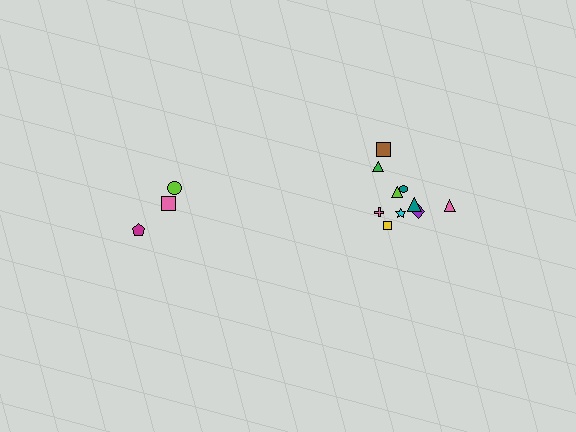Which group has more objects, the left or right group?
The right group.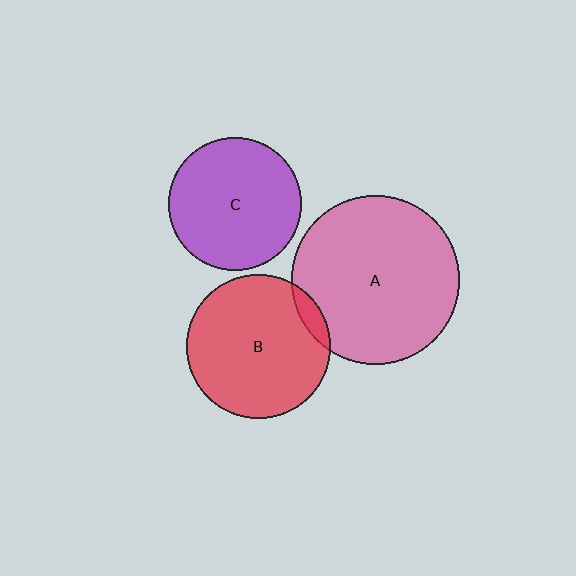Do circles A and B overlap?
Yes.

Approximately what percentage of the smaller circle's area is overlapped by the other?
Approximately 5%.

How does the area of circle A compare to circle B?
Approximately 1.4 times.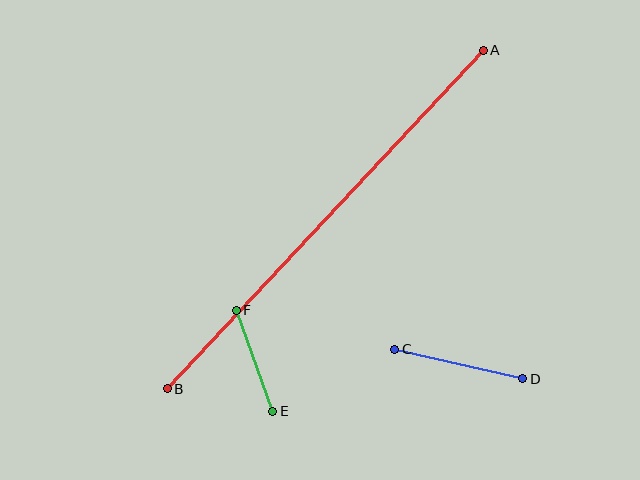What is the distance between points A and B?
The distance is approximately 463 pixels.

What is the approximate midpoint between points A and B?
The midpoint is at approximately (325, 220) pixels.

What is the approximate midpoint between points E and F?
The midpoint is at approximately (255, 361) pixels.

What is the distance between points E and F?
The distance is approximately 108 pixels.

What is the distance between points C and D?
The distance is approximately 131 pixels.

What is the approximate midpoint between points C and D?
The midpoint is at approximately (459, 364) pixels.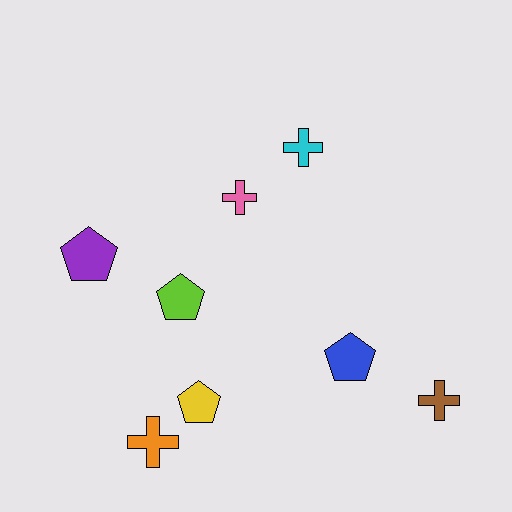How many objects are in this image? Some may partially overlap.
There are 8 objects.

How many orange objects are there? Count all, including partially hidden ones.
There is 1 orange object.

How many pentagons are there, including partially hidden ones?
There are 4 pentagons.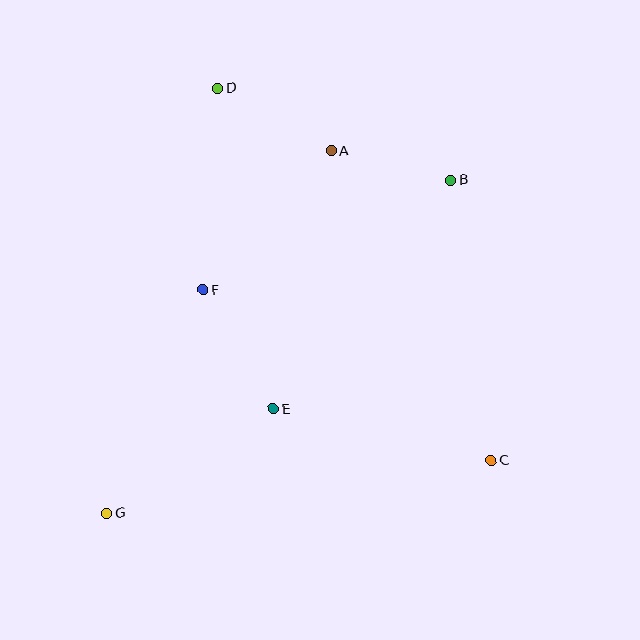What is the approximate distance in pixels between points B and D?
The distance between B and D is approximately 250 pixels.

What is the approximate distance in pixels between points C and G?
The distance between C and G is approximately 388 pixels.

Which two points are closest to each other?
Points A and B are closest to each other.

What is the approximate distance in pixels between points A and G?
The distance between A and G is approximately 426 pixels.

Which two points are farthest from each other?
Points B and G are farthest from each other.